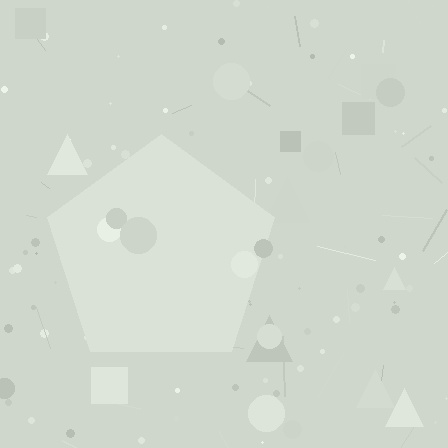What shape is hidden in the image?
A pentagon is hidden in the image.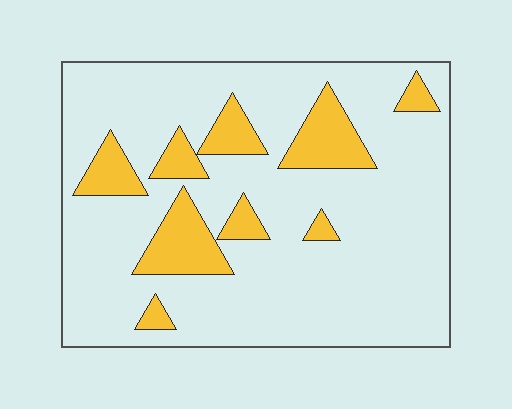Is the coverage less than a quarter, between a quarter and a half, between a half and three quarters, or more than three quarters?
Less than a quarter.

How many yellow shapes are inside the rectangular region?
9.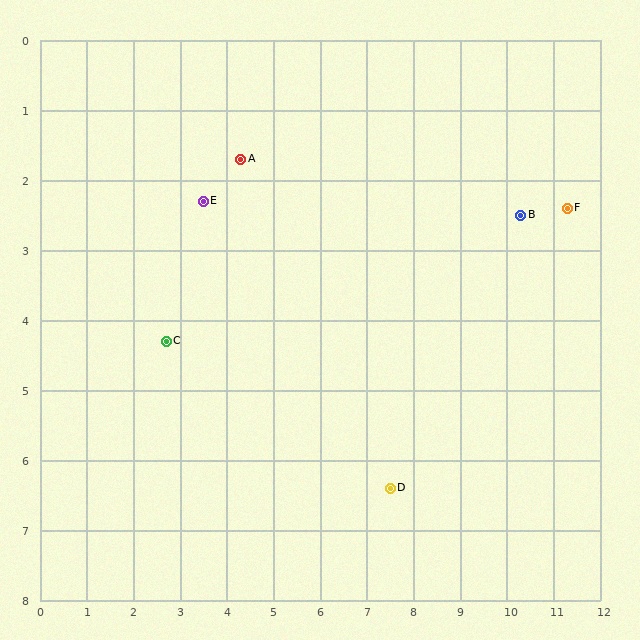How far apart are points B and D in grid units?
Points B and D are about 4.8 grid units apart.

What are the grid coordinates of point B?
Point B is at approximately (10.3, 2.5).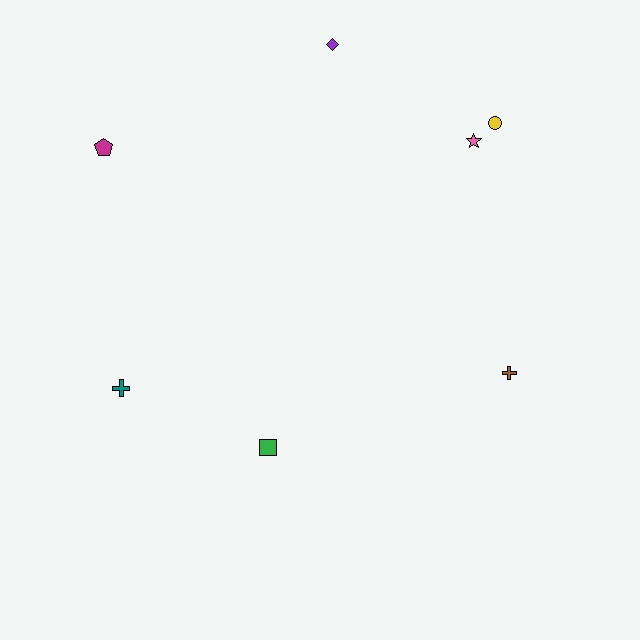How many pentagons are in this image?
There is 1 pentagon.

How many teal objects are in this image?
There is 1 teal object.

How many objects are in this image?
There are 7 objects.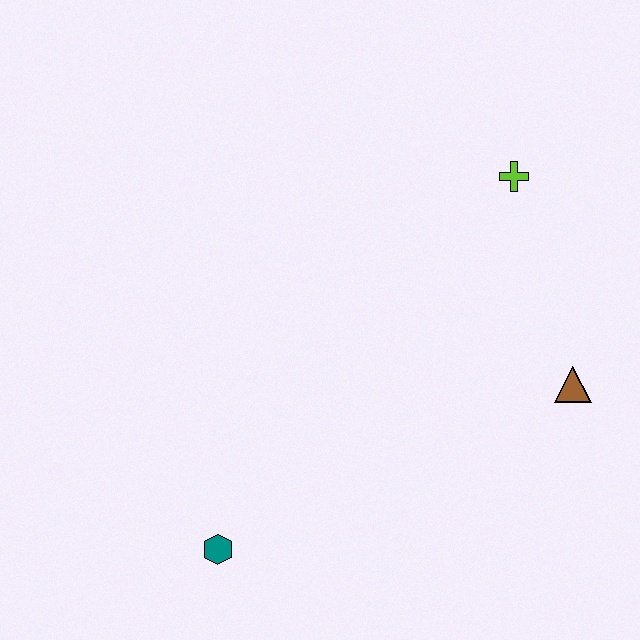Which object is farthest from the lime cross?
The teal hexagon is farthest from the lime cross.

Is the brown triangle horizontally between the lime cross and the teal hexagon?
No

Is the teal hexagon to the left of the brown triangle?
Yes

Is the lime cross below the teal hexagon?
No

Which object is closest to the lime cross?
The brown triangle is closest to the lime cross.